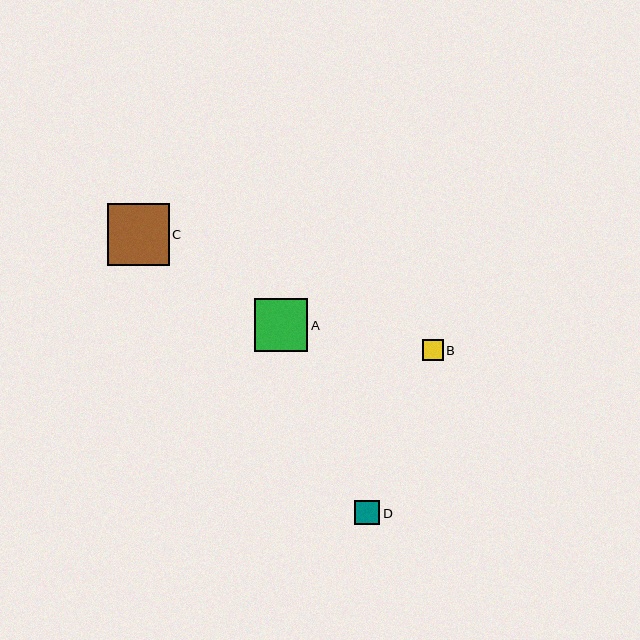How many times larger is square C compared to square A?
Square C is approximately 1.2 times the size of square A.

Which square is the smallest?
Square B is the smallest with a size of approximately 21 pixels.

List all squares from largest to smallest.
From largest to smallest: C, A, D, B.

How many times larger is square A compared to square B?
Square A is approximately 2.6 times the size of square B.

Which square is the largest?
Square C is the largest with a size of approximately 62 pixels.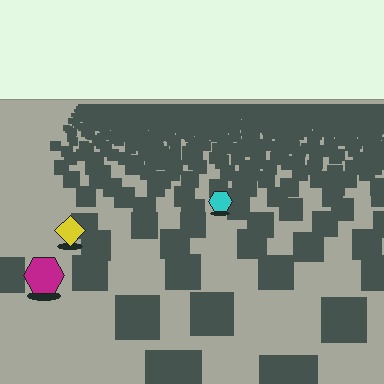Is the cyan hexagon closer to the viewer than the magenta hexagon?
No. The magenta hexagon is closer — you can tell from the texture gradient: the ground texture is coarser near it.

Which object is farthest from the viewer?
The cyan hexagon is farthest from the viewer. It appears smaller and the ground texture around it is denser.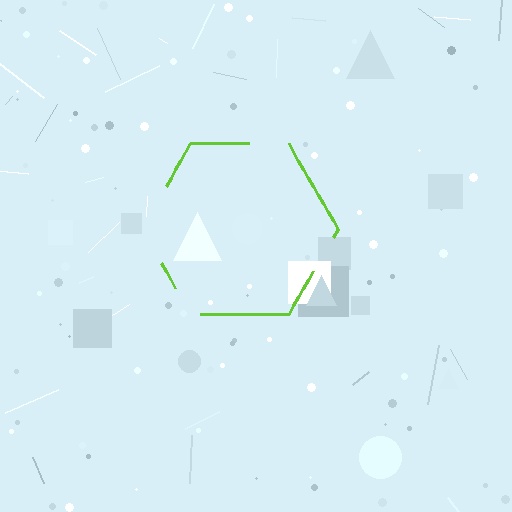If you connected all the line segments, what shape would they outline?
They would outline a hexagon.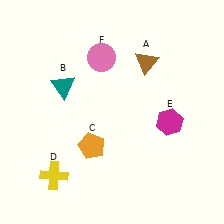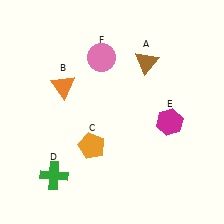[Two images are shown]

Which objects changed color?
B changed from teal to orange. D changed from yellow to green.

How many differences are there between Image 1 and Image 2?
There are 2 differences between the two images.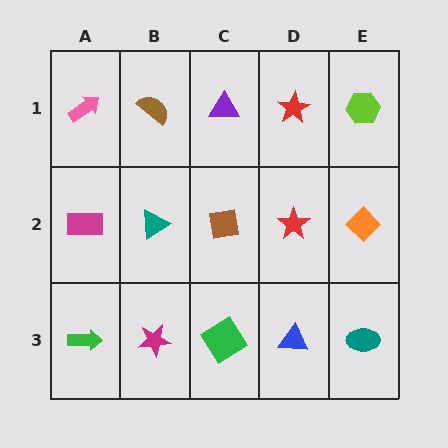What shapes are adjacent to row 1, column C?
A brown square (row 2, column C), a brown semicircle (row 1, column B), a red star (row 1, column D).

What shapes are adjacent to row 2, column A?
A pink arrow (row 1, column A), a green arrow (row 3, column A), a teal triangle (row 2, column B).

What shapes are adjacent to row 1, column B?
A teal triangle (row 2, column B), a pink arrow (row 1, column A), a purple triangle (row 1, column C).